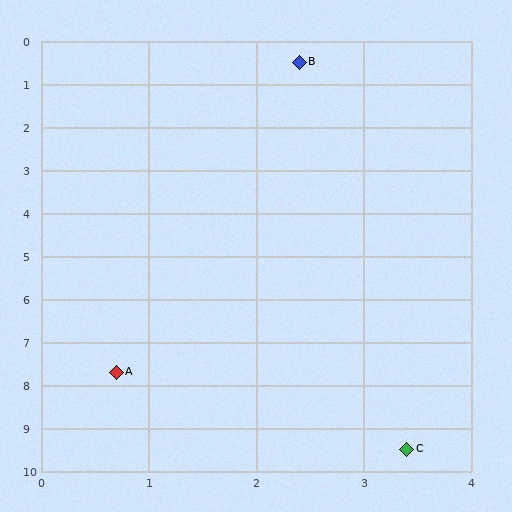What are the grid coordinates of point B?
Point B is at approximately (2.4, 0.5).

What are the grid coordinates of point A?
Point A is at approximately (0.7, 7.7).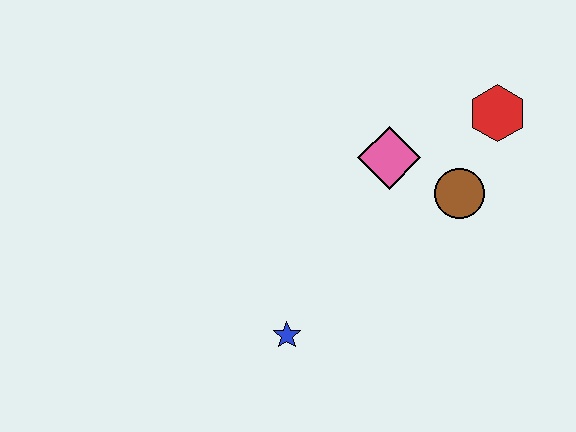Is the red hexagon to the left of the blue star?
No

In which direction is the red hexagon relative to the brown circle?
The red hexagon is above the brown circle.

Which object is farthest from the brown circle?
The blue star is farthest from the brown circle.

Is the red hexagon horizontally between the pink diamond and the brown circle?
No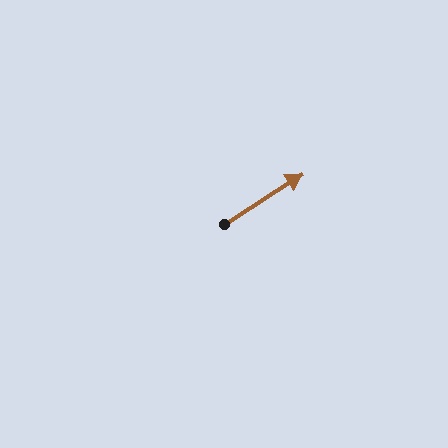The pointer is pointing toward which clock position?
Roughly 2 o'clock.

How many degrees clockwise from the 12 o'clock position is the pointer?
Approximately 57 degrees.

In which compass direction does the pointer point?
Northeast.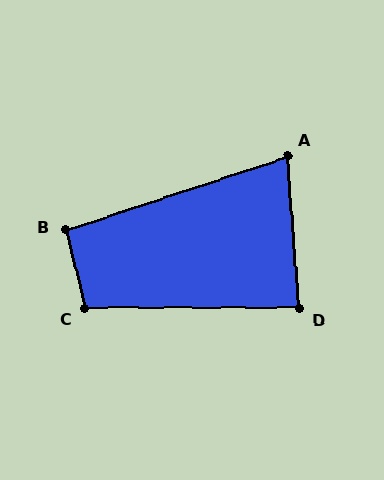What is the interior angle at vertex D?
Approximately 86 degrees (approximately right).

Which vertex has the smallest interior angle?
A, at approximately 76 degrees.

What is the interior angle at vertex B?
Approximately 94 degrees (approximately right).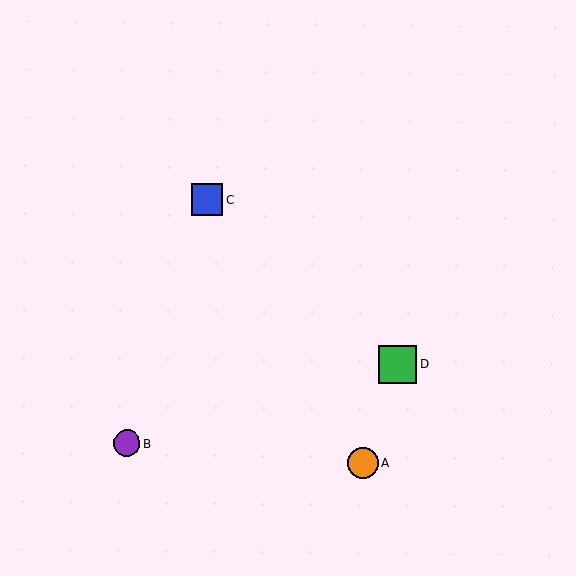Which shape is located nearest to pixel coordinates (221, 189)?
The blue square (labeled C) at (207, 200) is nearest to that location.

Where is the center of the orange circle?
The center of the orange circle is at (363, 463).